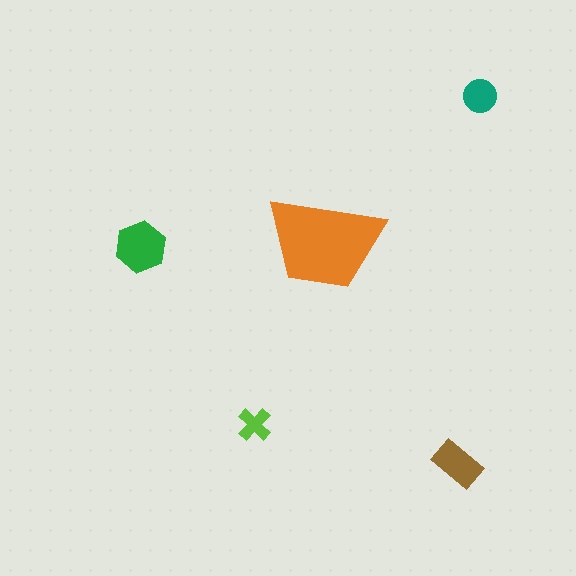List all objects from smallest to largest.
The lime cross, the teal circle, the brown rectangle, the green hexagon, the orange trapezoid.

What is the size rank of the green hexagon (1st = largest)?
2nd.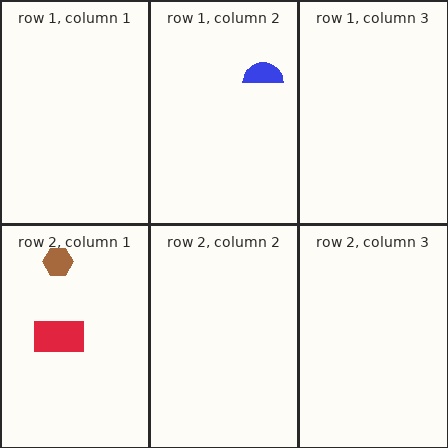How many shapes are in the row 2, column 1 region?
2.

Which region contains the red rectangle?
The row 2, column 1 region.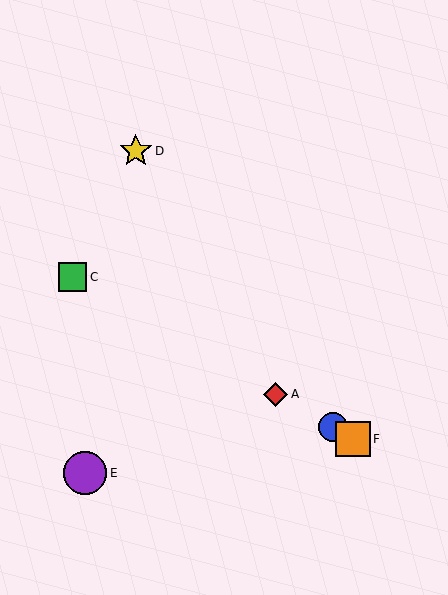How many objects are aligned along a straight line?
4 objects (A, B, C, F) are aligned along a straight line.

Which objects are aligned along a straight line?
Objects A, B, C, F are aligned along a straight line.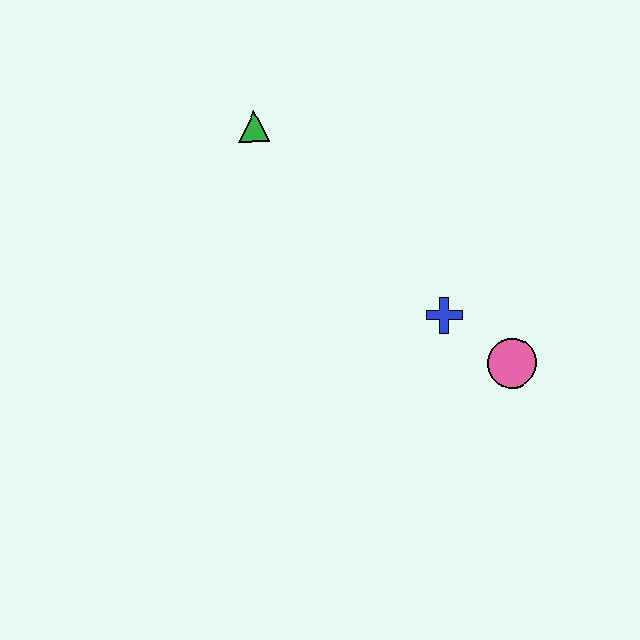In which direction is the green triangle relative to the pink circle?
The green triangle is to the left of the pink circle.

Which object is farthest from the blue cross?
The green triangle is farthest from the blue cross.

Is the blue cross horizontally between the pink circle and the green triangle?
Yes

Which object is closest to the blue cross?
The pink circle is closest to the blue cross.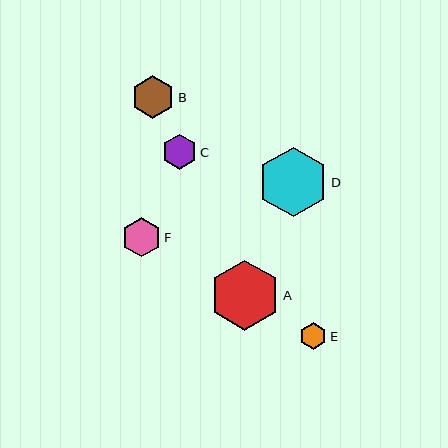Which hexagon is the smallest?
Hexagon E is the smallest with a size of approximately 27 pixels.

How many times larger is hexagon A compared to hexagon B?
Hexagon A is approximately 1.6 times the size of hexagon B.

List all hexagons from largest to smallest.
From largest to smallest: A, D, B, F, C, E.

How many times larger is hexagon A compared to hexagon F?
Hexagon A is approximately 1.8 times the size of hexagon F.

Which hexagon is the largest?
Hexagon A is the largest with a size of approximately 70 pixels.